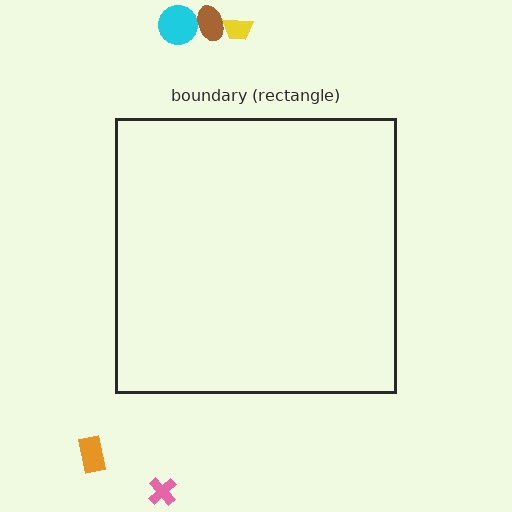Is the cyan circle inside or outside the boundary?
Outside.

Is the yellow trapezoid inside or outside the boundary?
Outside.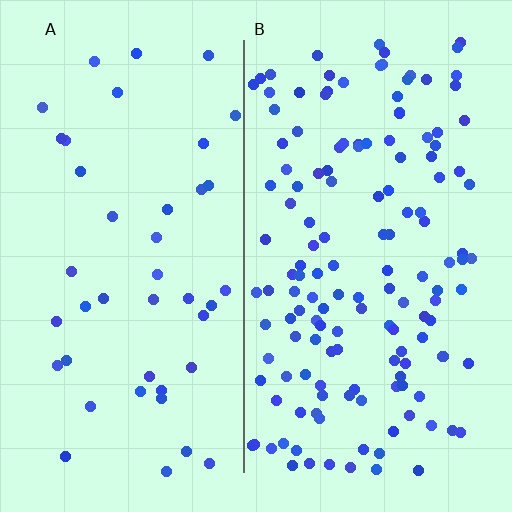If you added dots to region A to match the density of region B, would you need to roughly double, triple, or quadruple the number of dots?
Approximately triple.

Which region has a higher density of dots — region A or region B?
B (the right).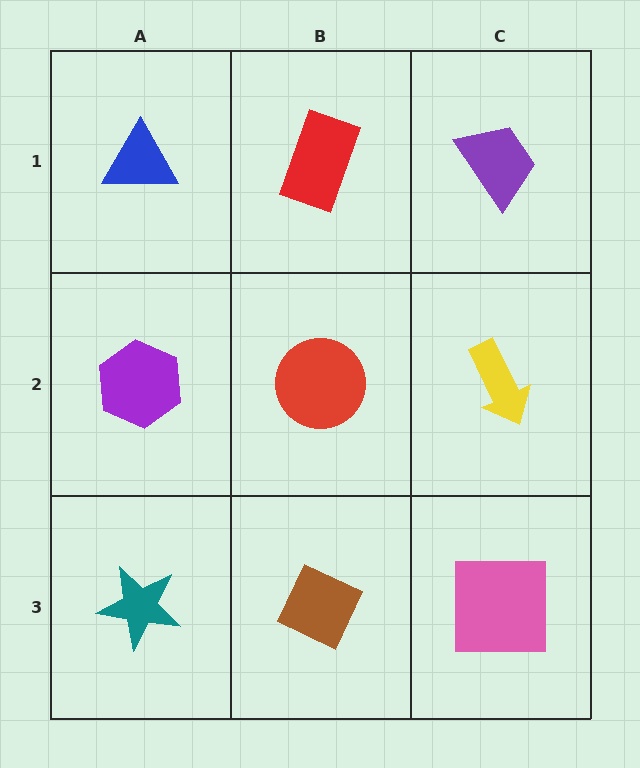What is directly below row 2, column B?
A brown diamond.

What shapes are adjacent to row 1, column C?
A yellow arrow (row 2, column C), a red rectangle (row 1, column B).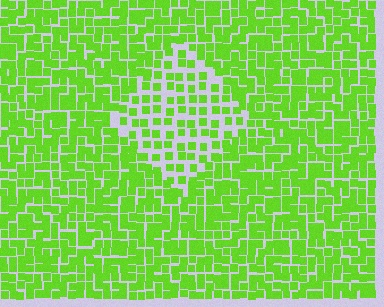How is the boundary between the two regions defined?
The boundary is defined by a change in element density (approximately 1.9x ratio). All elements are the same color, size, and shape.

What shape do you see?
I see a diamond.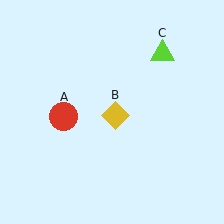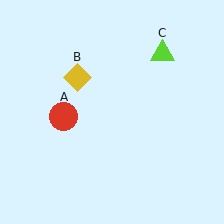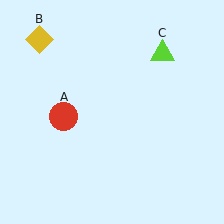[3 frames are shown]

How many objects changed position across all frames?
1 object changed position: yellow diamond (object B).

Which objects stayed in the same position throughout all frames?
Red circle (object A) and lime triangle (object C) remained stationary.